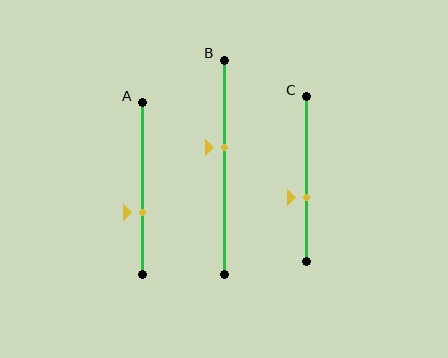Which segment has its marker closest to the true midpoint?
Segment B has its marker closest to the true midpoint.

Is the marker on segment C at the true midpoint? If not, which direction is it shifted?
No, the marker on segment C is shifted downward by about 11% of the segment length.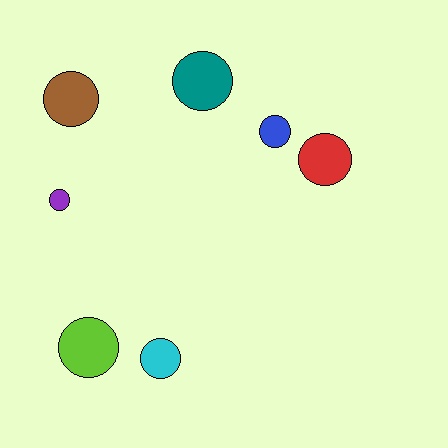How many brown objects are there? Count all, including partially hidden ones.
There is 1 brown object.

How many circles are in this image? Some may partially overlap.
There are 7 circles.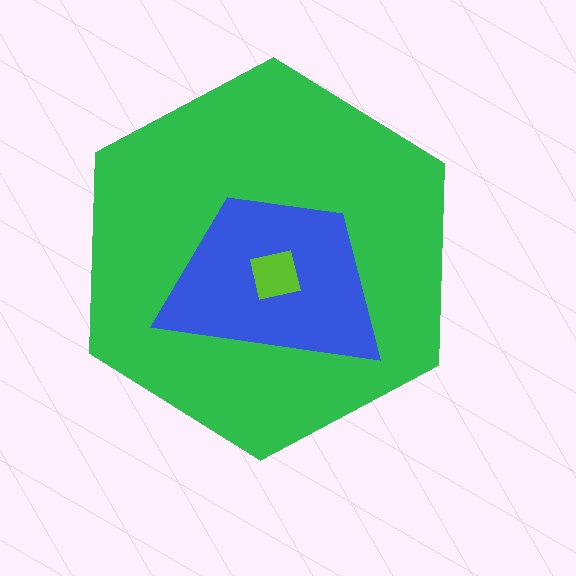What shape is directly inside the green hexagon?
The blue trapezoid.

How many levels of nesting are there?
3.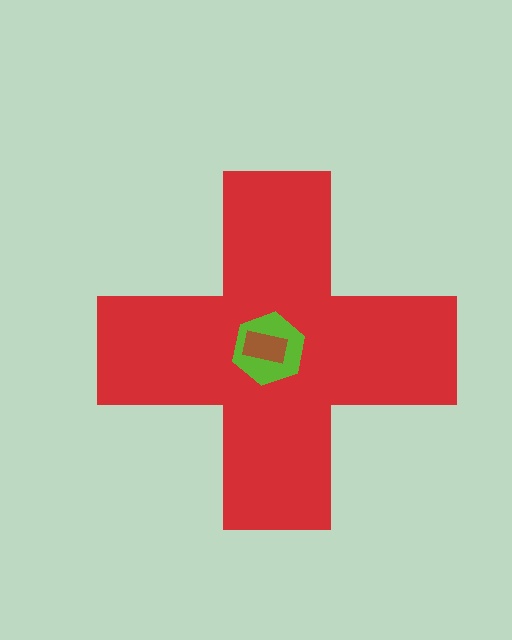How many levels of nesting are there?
3.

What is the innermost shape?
The brown rectangle.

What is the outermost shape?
The red cross.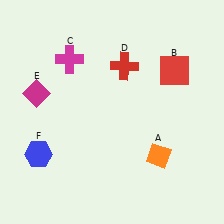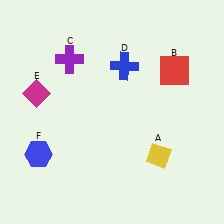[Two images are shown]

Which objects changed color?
A changed from orange to yellow. C changed from magenta to purple. D changed from red to blue.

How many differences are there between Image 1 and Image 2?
There are 3 differences between the two images.